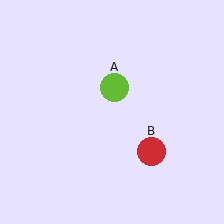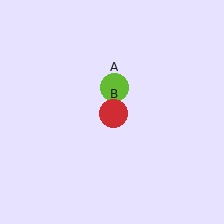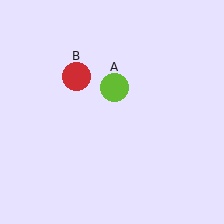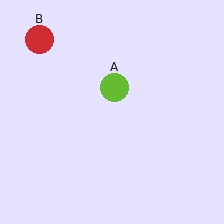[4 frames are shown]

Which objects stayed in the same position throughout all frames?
Lime circle (object A) remained stationary.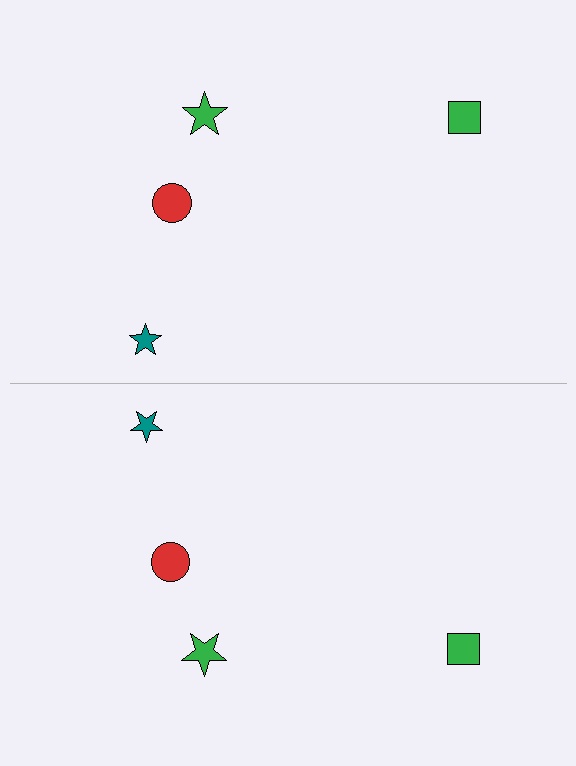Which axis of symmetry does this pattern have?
The pattern has a horizontal axis of symmetry running through the center of the image.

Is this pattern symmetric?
Yes, this pattern has bilateral (reflection) symmetry.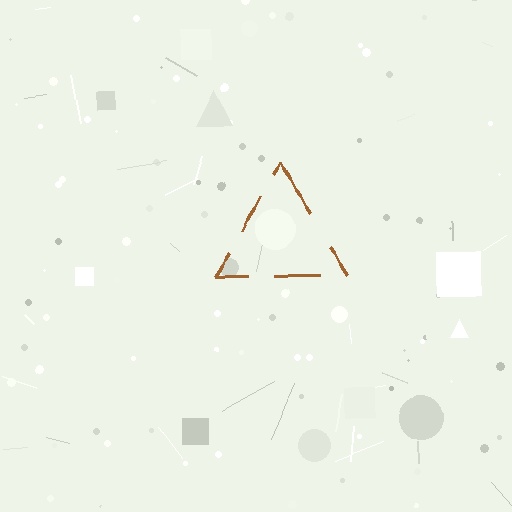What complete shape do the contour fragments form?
The contour fragments form a triangle.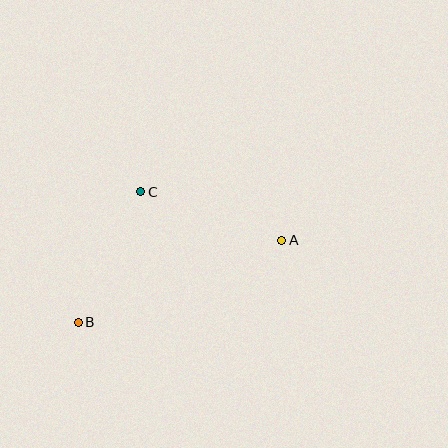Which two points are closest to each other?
Points B and C are closest to each other.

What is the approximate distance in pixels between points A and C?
The distance between A and C is approximately 149 pixels.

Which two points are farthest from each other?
Points A and B are farthest from each other.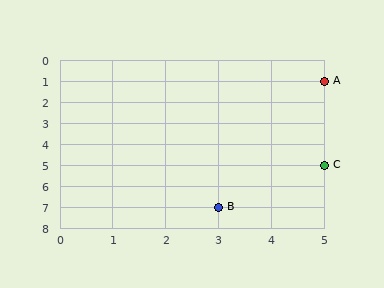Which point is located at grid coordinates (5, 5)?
Point C is at (5, 5).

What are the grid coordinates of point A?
Point A is at grid coordinates (5, 1).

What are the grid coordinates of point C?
Point C is at grid coordinates (5, 5).